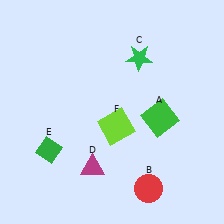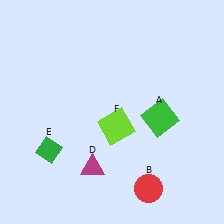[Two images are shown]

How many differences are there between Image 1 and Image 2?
There is 1 difference between the two images.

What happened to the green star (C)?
The green star (C) was removed in Image 2. It was in the top-right area of Image 1.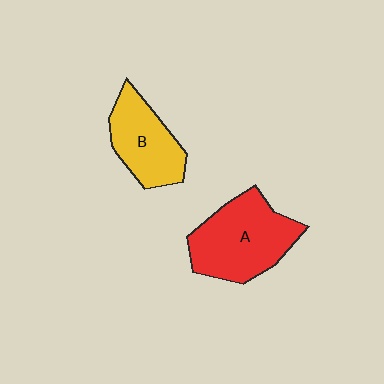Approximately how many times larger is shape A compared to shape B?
Approximately 1.4 times.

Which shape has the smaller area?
Shape B (yellow).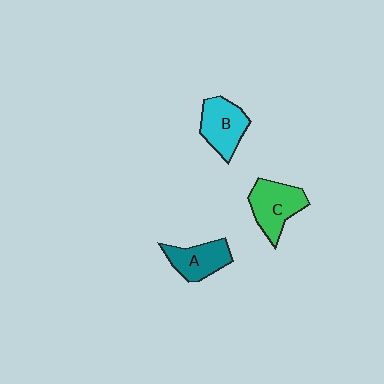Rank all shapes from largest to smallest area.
From largest to smallest: C (green), B (cyan), A (teal).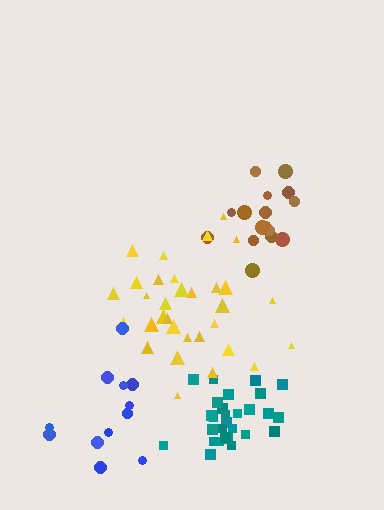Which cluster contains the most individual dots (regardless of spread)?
Yellow (32).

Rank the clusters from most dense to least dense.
teal, brown, yellow, blue.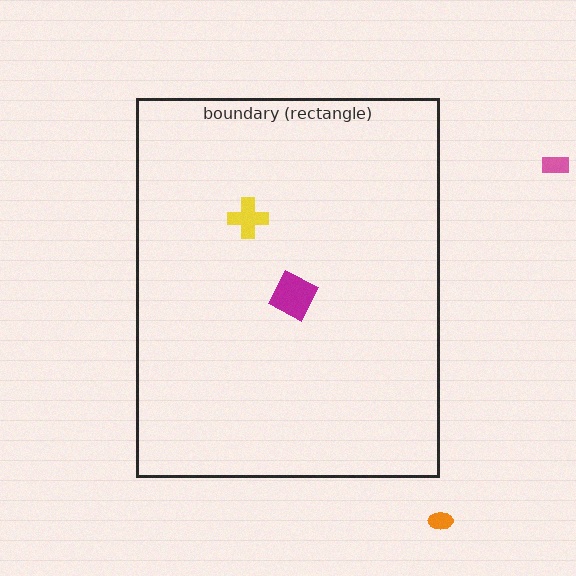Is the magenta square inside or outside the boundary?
Inside.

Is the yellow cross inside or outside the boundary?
Inside.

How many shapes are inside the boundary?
2 inside, 2 outside.